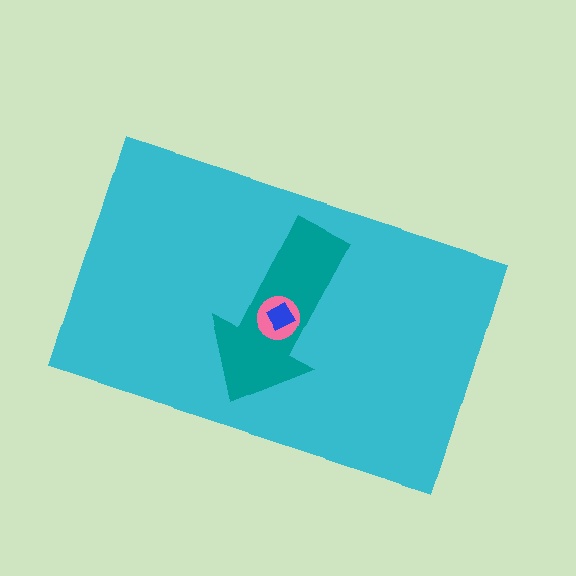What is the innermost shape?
The blue diamond.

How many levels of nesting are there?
4.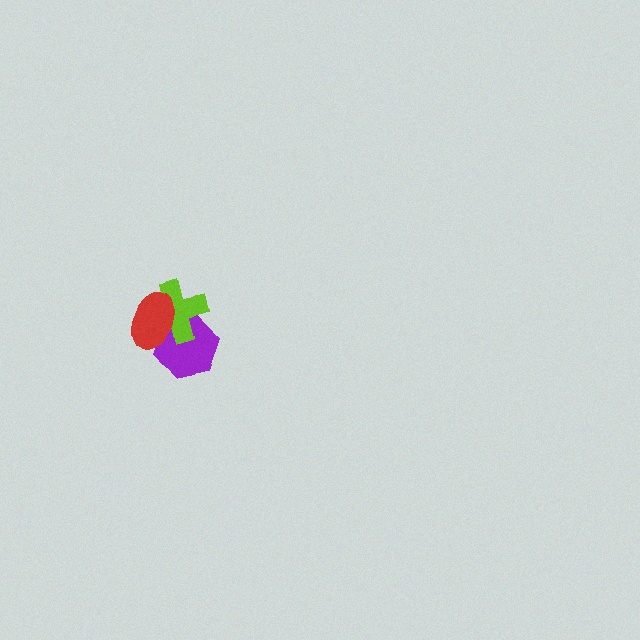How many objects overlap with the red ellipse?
2 objects overlap with the red ellipse.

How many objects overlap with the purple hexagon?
2 objects overlap with the purple hexagon.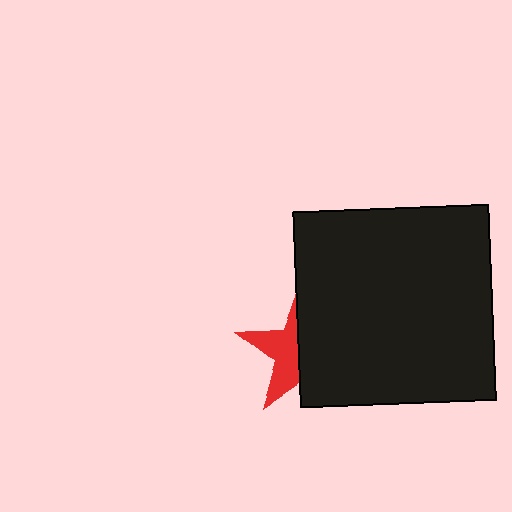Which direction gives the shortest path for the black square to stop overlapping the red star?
Moving right gives the shortest separation.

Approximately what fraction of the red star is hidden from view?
Roughly 57% of the red star is hidden behind the black square.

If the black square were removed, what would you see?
You would see the complete red star.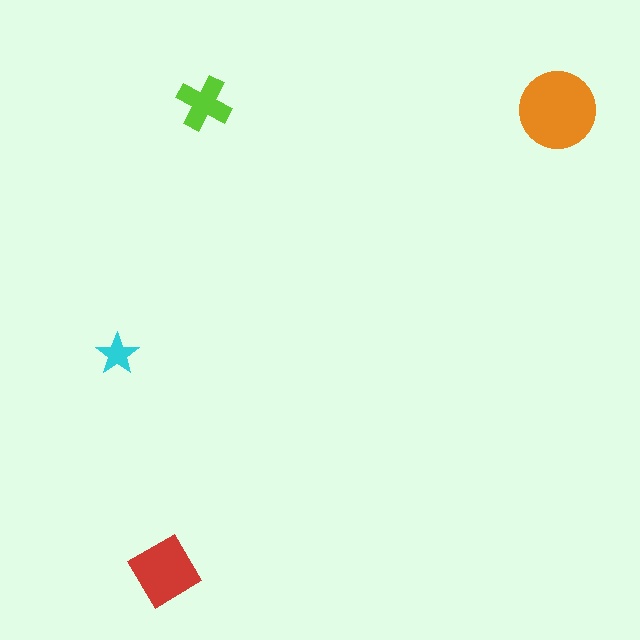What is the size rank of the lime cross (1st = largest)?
3rd.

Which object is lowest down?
The red diamond is bottommost.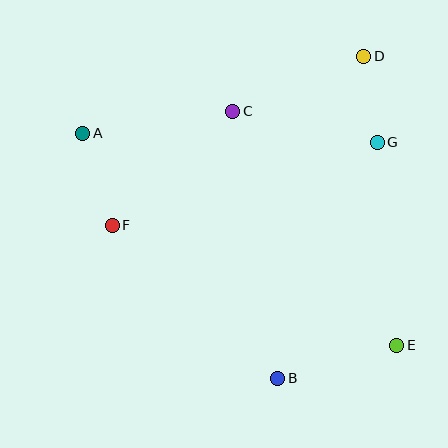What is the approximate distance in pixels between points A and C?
The distance between A and C is approximately 152 pixels.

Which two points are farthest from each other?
Points A and E are farthest from each other.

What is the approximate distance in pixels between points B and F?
The distance between B and F is approximately 225 pixels.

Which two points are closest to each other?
Points D and G are closest to each other.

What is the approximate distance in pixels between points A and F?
The distance between A and F is approximately 97 pixels.